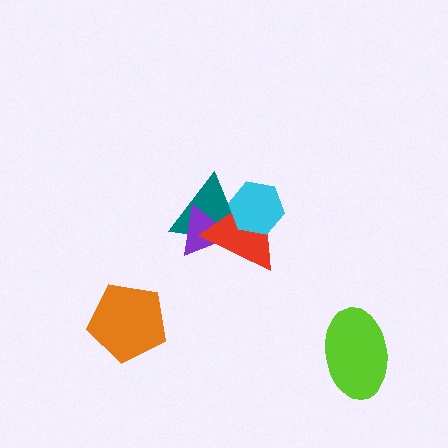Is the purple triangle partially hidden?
Yes, it is partially covered by another shape.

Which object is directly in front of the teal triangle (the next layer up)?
The purple triangle is directly in front of the teal triangle.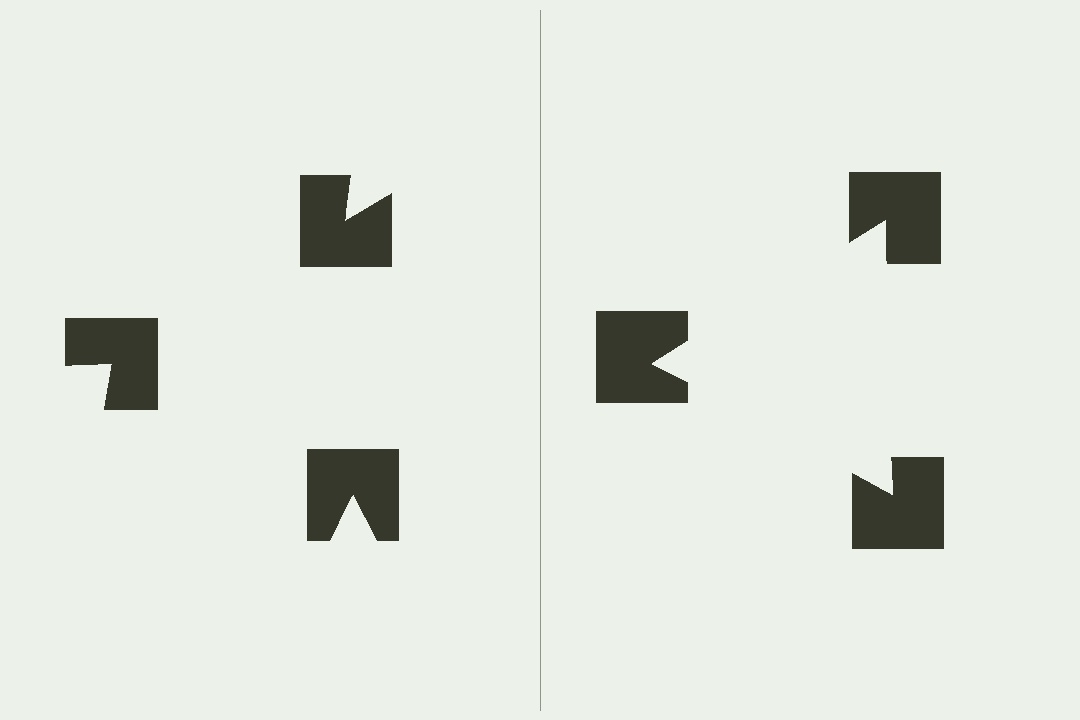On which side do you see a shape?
An illusory triangle appears on the right side. On the left side the wedge cuts are rotated, so no coherent shape forms.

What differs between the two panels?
The notched squares are positioned identically on both sides; only the wedge orientations differ. On the right they align to a triangle; on the left they are misaligned.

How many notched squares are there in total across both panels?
6 — 3 on each side.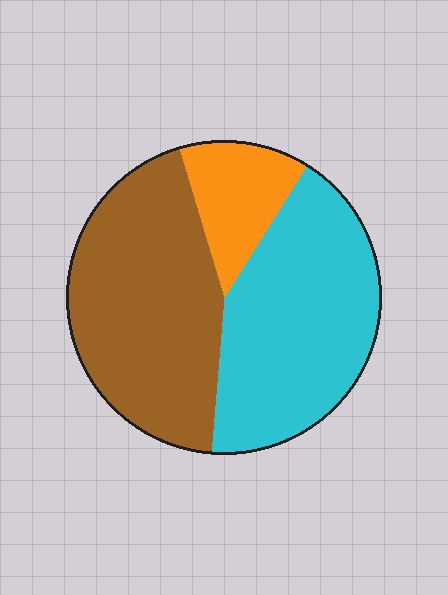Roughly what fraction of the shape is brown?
Brown takes up between a third and a half of the shape.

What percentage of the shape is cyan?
Cyan covers 42% of the shape.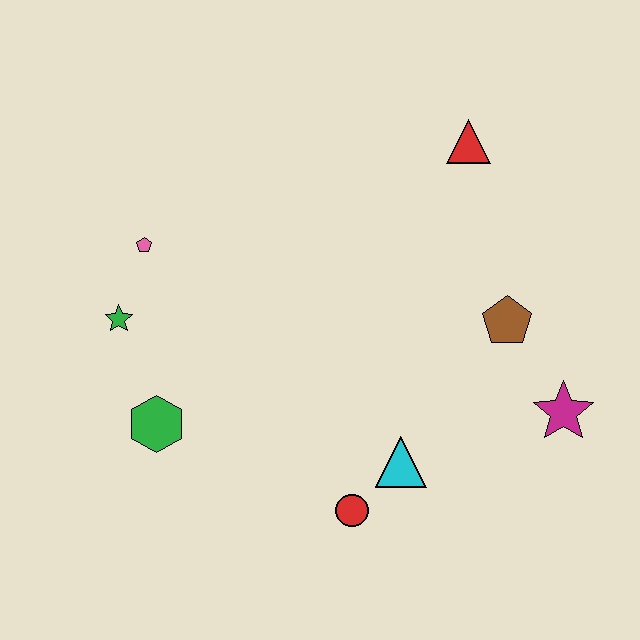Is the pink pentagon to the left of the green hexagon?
Yes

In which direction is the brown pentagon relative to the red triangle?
The brown pentagon is below the red triangle.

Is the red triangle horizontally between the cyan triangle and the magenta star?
Yes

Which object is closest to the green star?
The pink pentagon is closest to the green star.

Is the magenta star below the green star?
Yes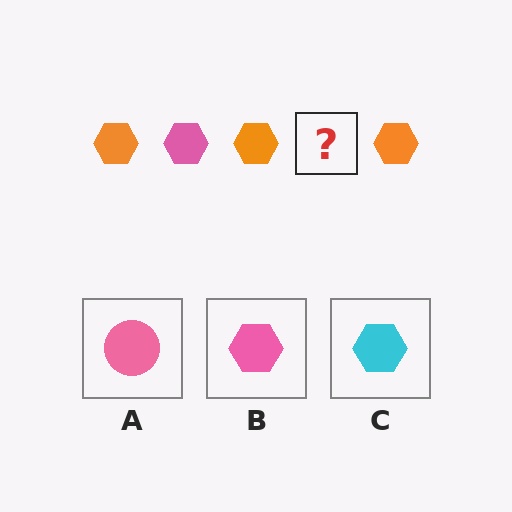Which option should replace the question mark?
Option B.